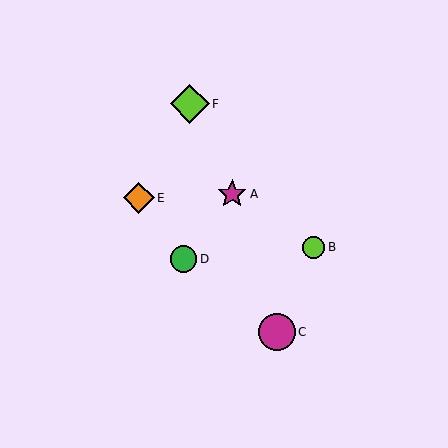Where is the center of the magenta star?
The center of the magenta star is at (232, 194).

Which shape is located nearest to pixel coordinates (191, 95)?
The lime diamond (labeled F) at (190, 104) is nearest to that location.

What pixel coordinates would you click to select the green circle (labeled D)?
Click at (184, 259) to select the green circle D.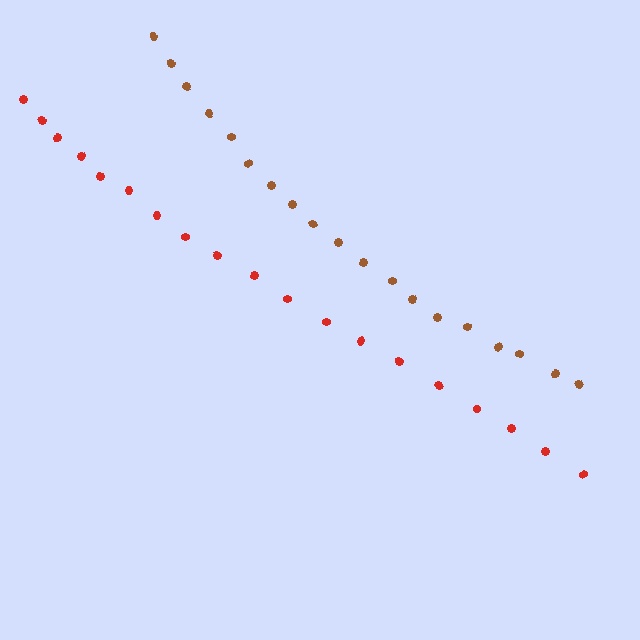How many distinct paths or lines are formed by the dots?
There are 2 distinct paths.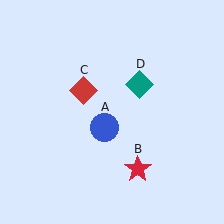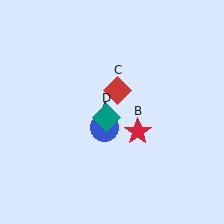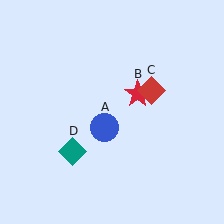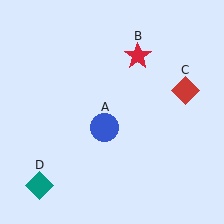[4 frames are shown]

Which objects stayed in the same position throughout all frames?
Blue circle (object A) remained stationary.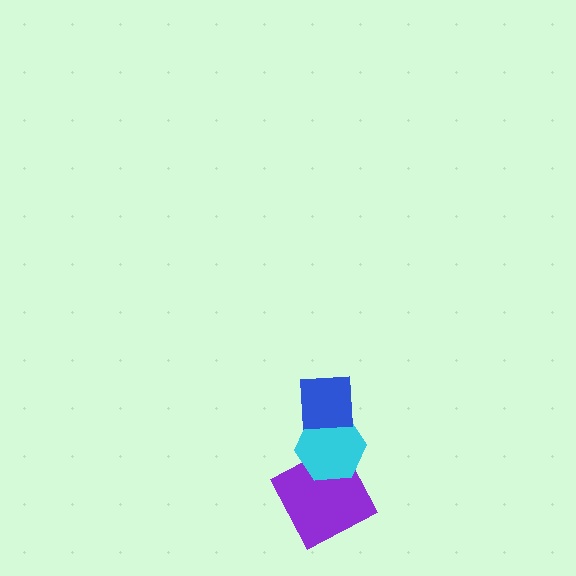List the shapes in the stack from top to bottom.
From top to bottom: the blue square, the cyan hexagon, the purple square.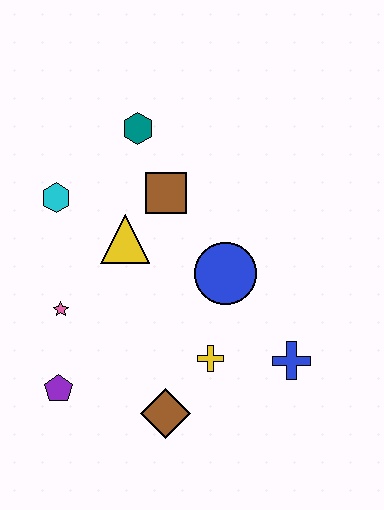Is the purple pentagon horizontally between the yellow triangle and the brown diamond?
No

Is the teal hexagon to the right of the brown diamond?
No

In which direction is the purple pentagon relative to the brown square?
The purple pentagon is below the brown square.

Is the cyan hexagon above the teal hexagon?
No